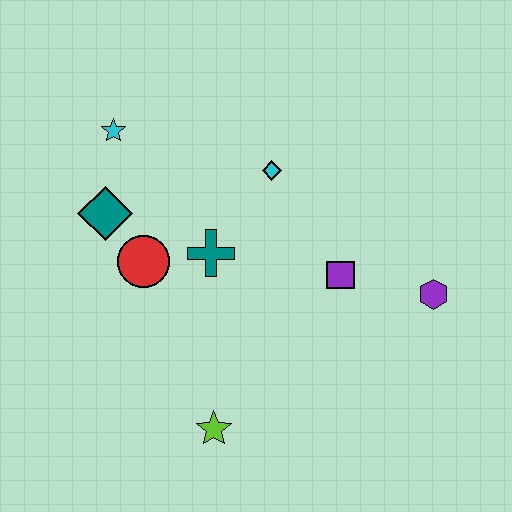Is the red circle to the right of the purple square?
No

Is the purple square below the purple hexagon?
No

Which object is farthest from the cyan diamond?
The lime star is farthest from the cyan diamond.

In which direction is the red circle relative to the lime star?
The red circle is above the lime star.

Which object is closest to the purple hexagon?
The purple square is closest to the purple hexagon.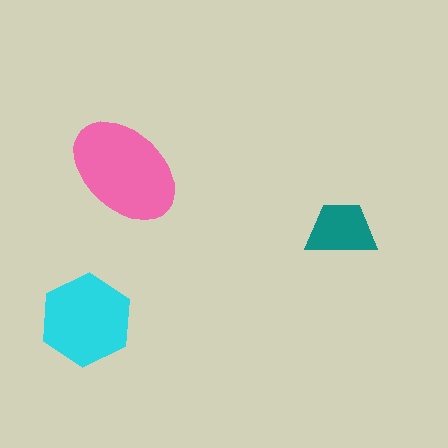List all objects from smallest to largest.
The teal trapezoid, the cyan hexagon, the pink ellipse.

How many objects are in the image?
There are 3 objects in the image.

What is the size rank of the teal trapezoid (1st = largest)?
3rd.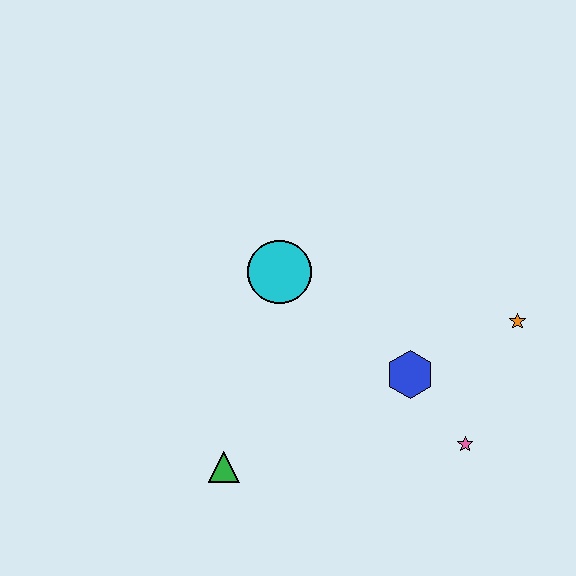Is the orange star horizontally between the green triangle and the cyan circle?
No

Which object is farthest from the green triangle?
The orange star is farthest from the green triangle.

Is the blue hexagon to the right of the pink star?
No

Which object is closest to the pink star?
The blue hexagon is closest to the pink star.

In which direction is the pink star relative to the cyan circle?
The pink star is to the right of the cyan circle.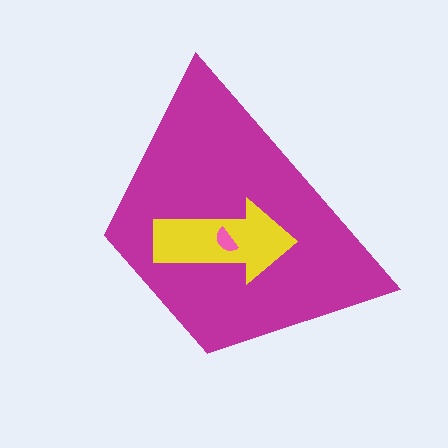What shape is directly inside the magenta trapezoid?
The yellow arrow.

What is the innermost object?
The pink semicircle.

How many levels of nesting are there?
3.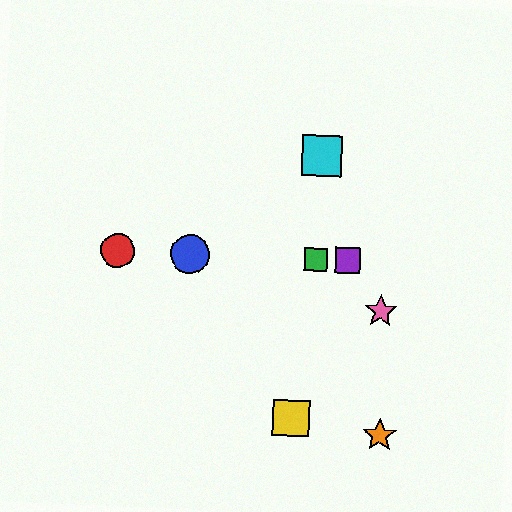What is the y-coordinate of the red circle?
The red circle is at y≈251.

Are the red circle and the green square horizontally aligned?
Yes, both are at y≈251.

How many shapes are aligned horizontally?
4 shapes (the red circle, the blue circle, the green square, the purple square) are aligned horizontally.